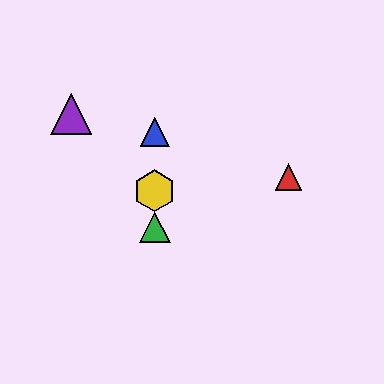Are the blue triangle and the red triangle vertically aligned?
No, the blue triangle is at x≈155 and the red triangle is at x≈288.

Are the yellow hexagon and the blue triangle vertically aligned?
Yes, both are at x≈155.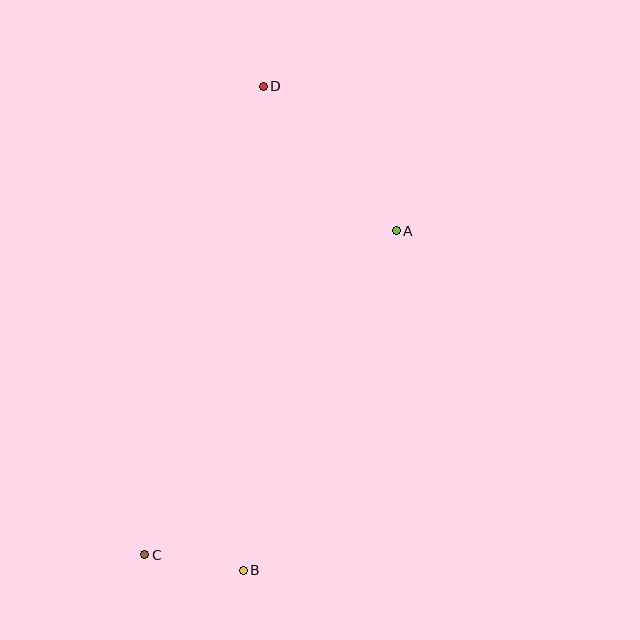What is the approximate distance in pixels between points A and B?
The distance between A and B is approximately 372 pixels.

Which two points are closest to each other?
Points B and C are closest to each other.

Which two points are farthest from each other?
Points B and D are farthest from each other.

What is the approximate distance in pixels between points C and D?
The distance between C and D is approximately 483 pixels.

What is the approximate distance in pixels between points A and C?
The distance between A and C is approximately 410 pixels.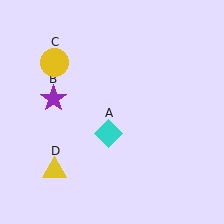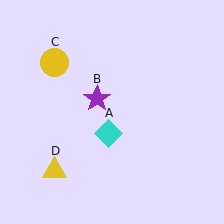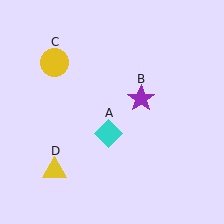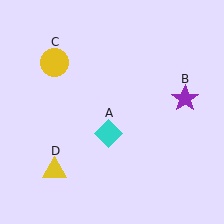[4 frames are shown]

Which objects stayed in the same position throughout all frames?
Cyan diamond (object A) and yellow circle (object C) and yellow triangle (object D) remained stationary.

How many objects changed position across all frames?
1 object changed position: purple star (object B).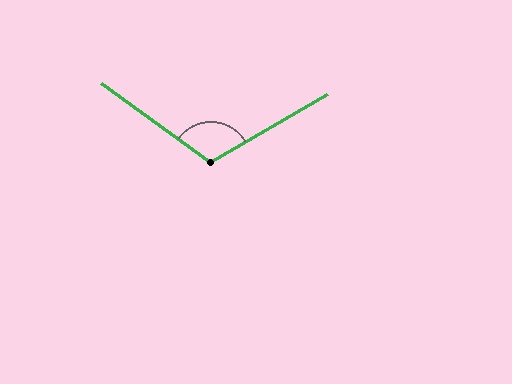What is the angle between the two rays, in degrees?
Approximately 114 degrees.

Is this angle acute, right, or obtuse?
It is obtuse.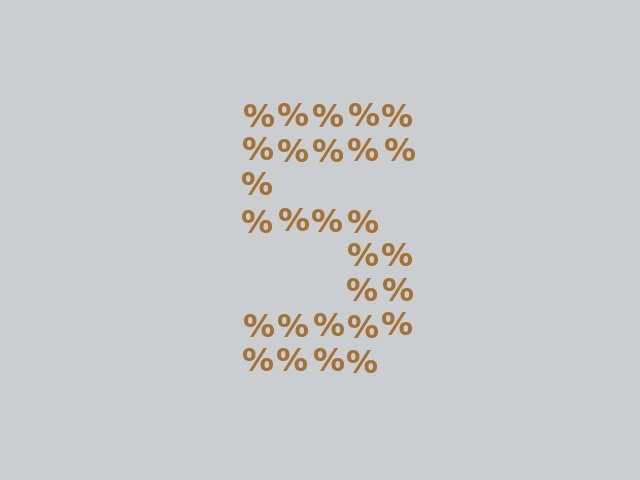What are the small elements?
The small elements are percent signs.